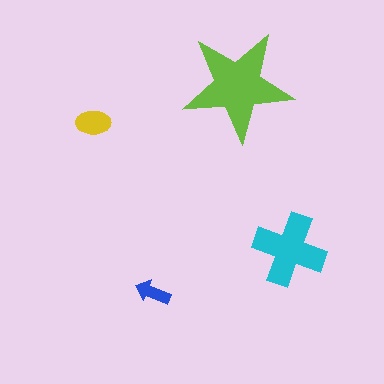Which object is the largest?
The lime star.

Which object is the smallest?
The blue arrow.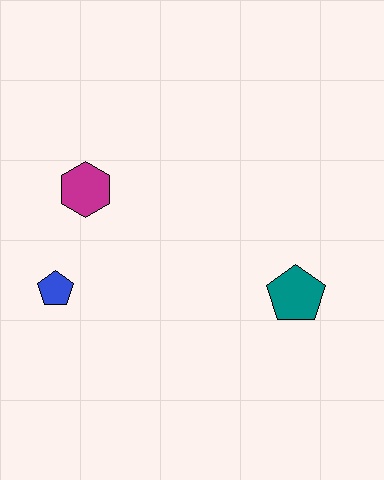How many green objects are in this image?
There are no green objects.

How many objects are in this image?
There are 3 objects.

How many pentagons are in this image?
There are 2 pentagons.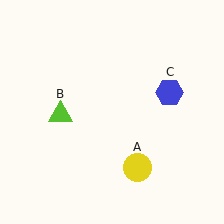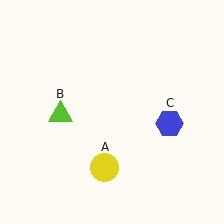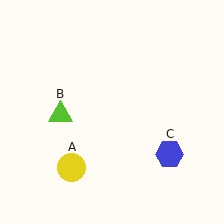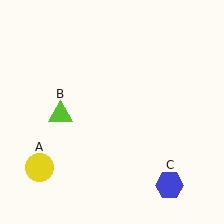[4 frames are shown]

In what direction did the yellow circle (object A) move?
The yellow circle (object A) moved left.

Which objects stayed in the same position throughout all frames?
Lime triangle (object B) remained stationary.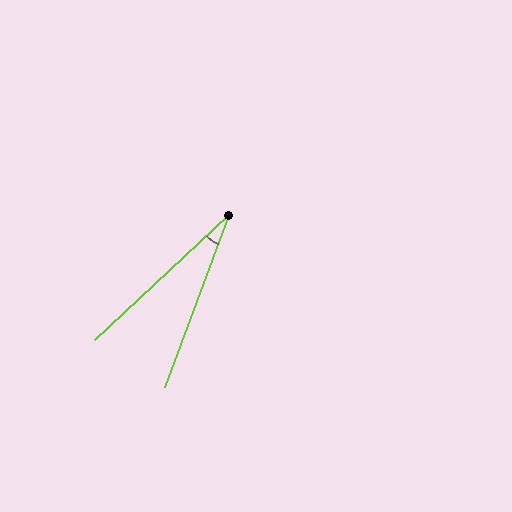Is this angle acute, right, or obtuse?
It is acute.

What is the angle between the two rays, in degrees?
Approximately 27 degrees.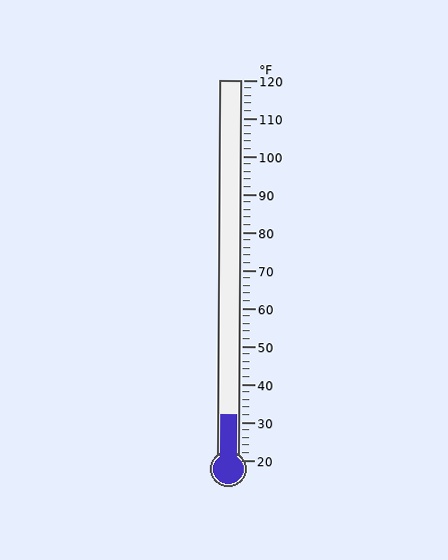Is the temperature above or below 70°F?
The temperature is below 70°F.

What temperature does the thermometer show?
The thermometer shows approximately 32°F.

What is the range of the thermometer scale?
The thermometer scale ranges from 20°F to 120°F.